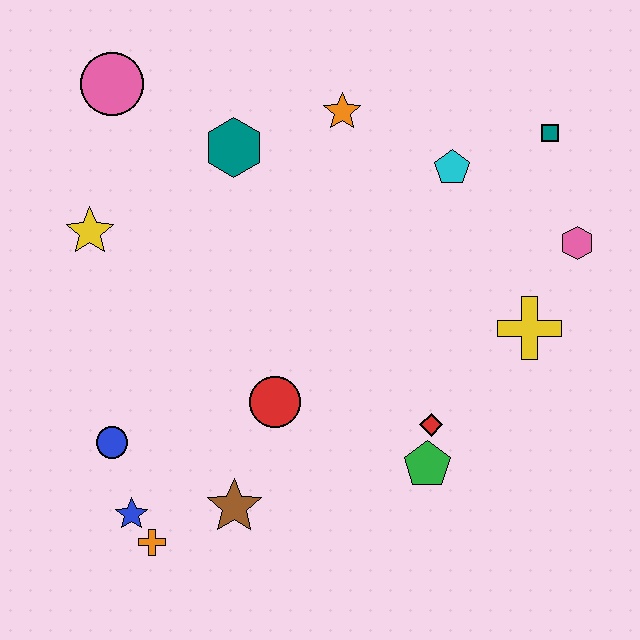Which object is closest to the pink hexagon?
The yellow cross is closest to the pink hexagon.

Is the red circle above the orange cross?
Yes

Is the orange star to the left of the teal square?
Yes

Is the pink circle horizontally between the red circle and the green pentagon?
No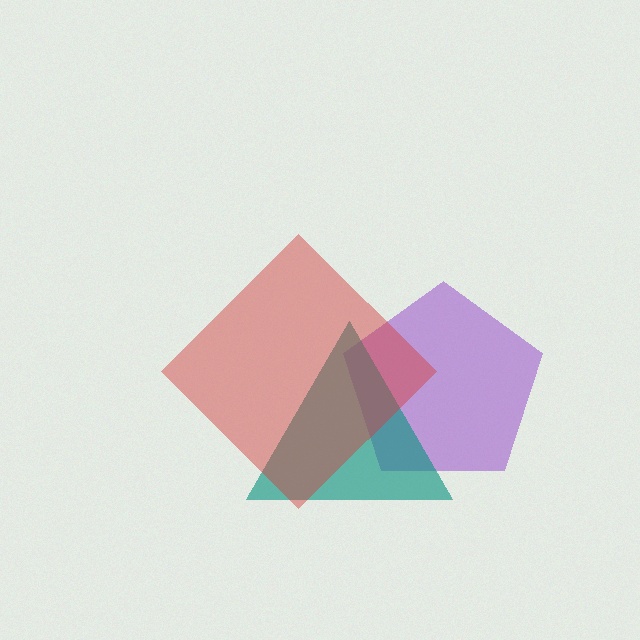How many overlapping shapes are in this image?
There are 3 overlapping shapes in the image.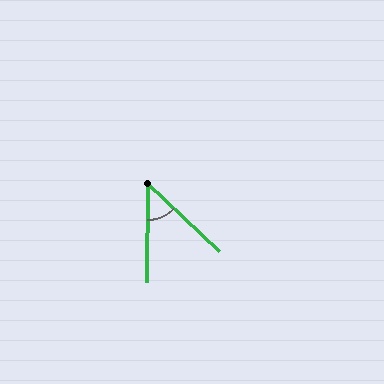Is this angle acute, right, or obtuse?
It is acute.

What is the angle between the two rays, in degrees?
Approximately 47 degrees.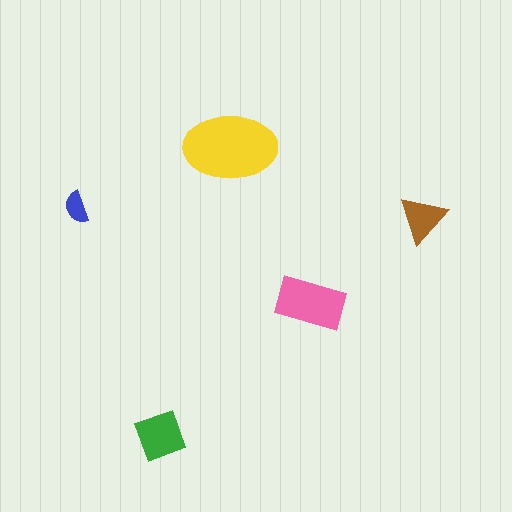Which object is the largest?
The yellow ellipse.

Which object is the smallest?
The blue semicircle.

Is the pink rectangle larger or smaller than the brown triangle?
Larger.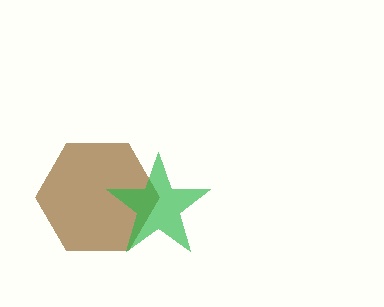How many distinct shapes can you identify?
There are 2 distinct shapes: a brown hexagon, a green star.